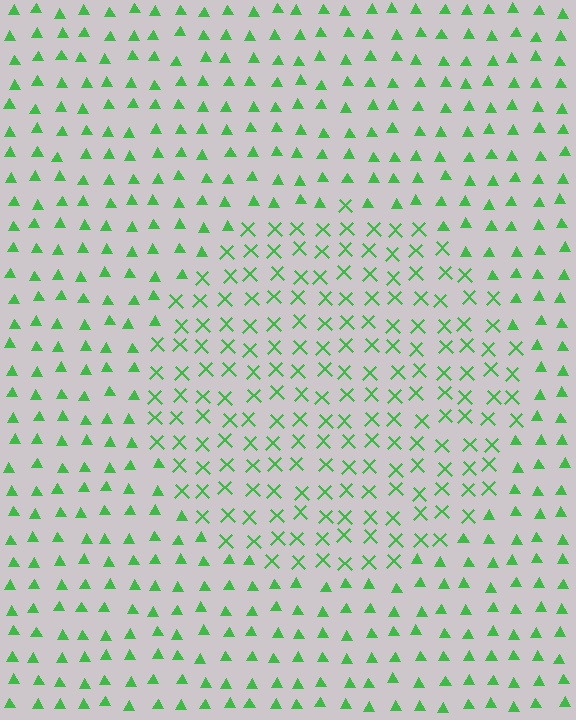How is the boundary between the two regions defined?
The boundary is defined by a change in element shape: X marks inside vs. triangles outside. All elements share the same color and spacing.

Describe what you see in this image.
The image is filled with small green elements arranged in a uniform grid. A circle-shaped region contains X marks, while the surrounding area contains triangles. The boundary is defined purely by the change in element shape.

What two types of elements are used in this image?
The image uses X marks inside the circle region and triangles outside it.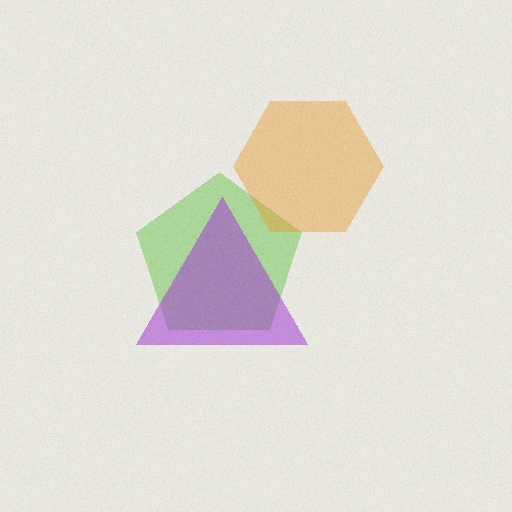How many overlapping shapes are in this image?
There are 3 overlapping shapes in the image.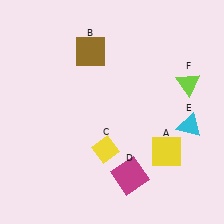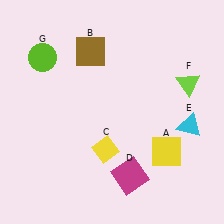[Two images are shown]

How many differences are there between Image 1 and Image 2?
There is 1 difference between the two images.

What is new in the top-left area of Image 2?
A lime circle (G) was added in the top-left area of Image 2.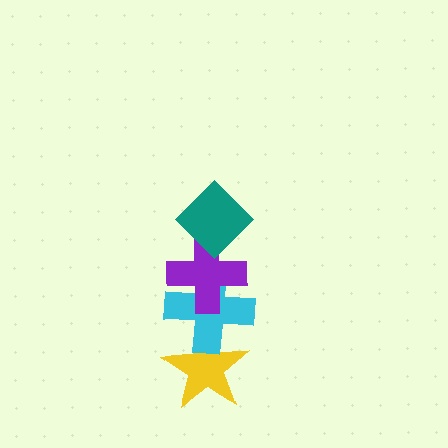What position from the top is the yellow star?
The yellow star is 4th from the top.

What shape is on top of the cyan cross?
The purple cross is on top of the cyan cross.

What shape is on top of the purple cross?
The teal diamond is on top of the purple cross.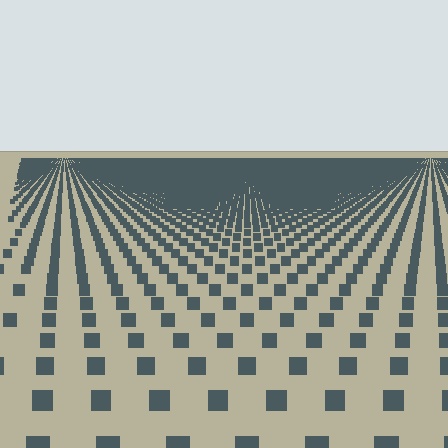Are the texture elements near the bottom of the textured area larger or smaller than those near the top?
Larger. Near the bottom, elements are closer to the viewer and appear at a bigger on-screen size.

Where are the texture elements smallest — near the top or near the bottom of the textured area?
Near the top.